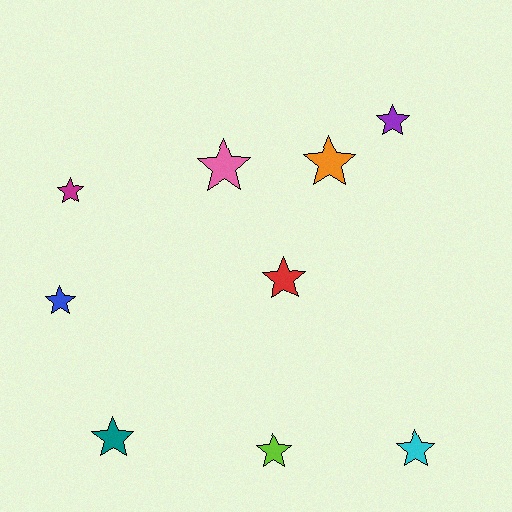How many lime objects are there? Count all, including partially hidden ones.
There is 1 lime object.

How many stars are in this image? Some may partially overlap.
There are 9 stars.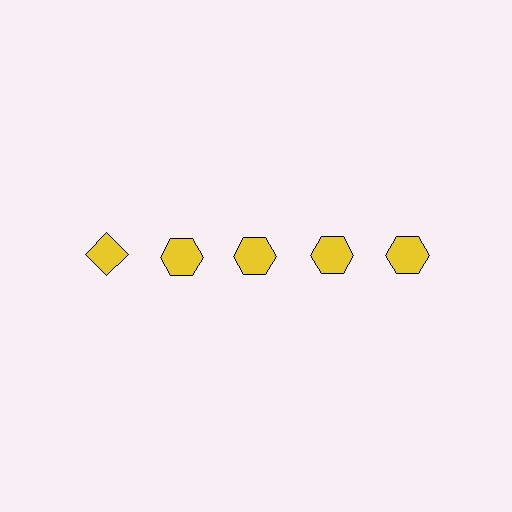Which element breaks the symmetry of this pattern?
The yellow diamond in the top row, leftmost column breaks the symmetry. All other shapes are yellow hexagons.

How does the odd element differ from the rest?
It has a different shape: diamond instead of hexagon.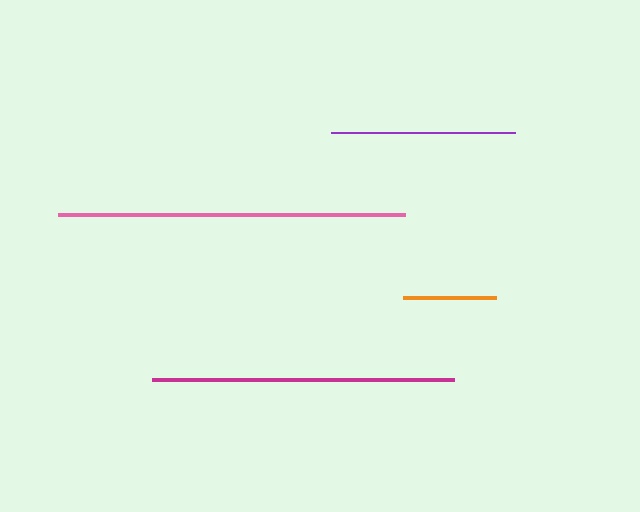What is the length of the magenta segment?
The magenta segment is approximately 302 pixels long.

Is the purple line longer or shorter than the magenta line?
The magenta line is longer than the purple line.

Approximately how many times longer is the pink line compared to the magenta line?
The pink line is approximately 1.1 times the length of the magenta line.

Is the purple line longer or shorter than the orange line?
The purple line is longer than the orange line.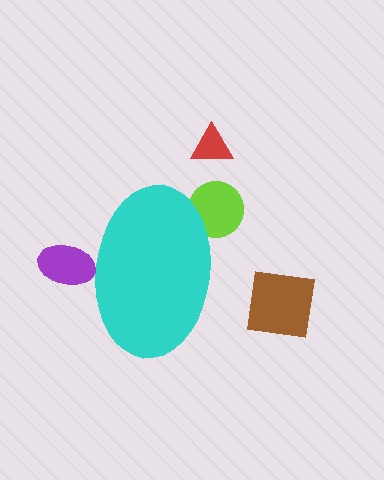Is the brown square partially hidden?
No, the brown square is fully visible.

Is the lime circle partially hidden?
Yes, the lime circle is partially hidden behind the cyan ellipse.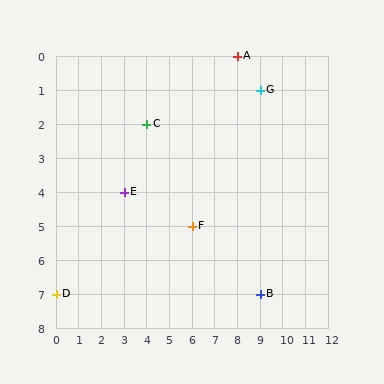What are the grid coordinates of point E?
Point E is at grid coordinates (3, 4).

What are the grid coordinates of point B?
Point B is at grid coordinates (9, 7).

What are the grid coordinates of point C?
Point C is at grid coordinates (4, 2).